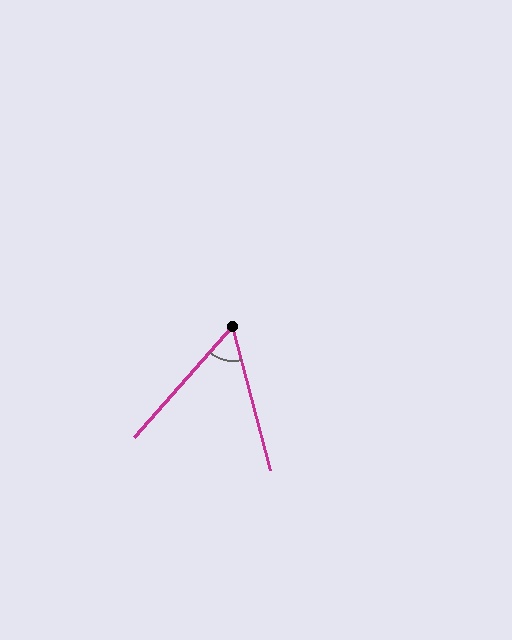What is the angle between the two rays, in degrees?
Approximately 56 degrees.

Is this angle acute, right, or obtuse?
It is acute.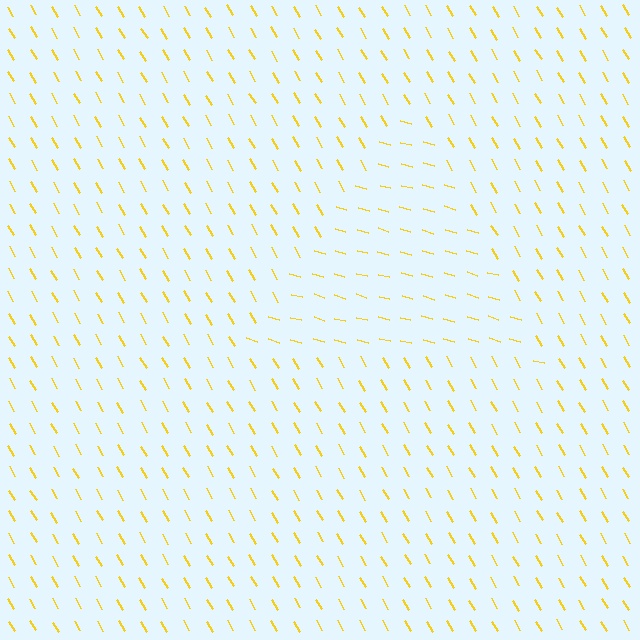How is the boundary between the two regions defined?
The boundary is defined purely by a change in line orientation (approximately 45 degrees difference). All lines are the same color and thickness.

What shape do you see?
I see a triangle.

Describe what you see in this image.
The image is filled with small yellow line segments. A triangle region in the image has lines oriented differently from the surrounding lines, creating a visible texture boundary.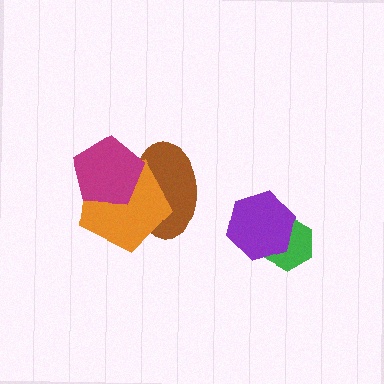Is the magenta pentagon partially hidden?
No, no other shape covers it.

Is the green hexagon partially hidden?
Yes, it is partially covered by another shape.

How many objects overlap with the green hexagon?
1 object overlaps with the green hexagon.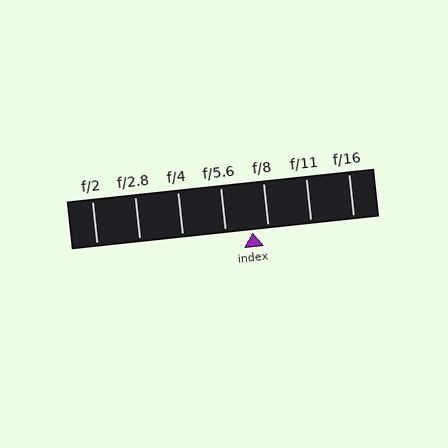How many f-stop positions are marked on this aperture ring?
There are 7 f-stop positions marked.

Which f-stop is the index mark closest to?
The index mark is closest to f/8.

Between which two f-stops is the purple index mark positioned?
The index mark is between f/5.6 and f/8.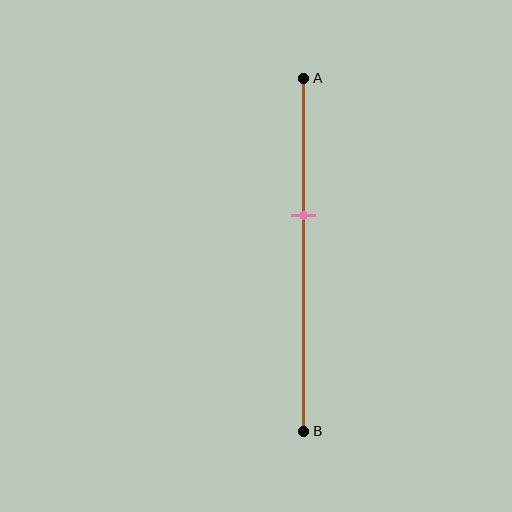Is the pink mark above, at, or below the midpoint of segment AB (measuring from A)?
The pink mark is above the midpoint of segment AB.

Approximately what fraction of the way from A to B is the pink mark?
The pink mark is approximately 40% of the way from A to B.